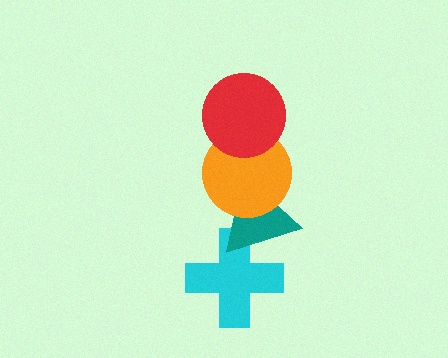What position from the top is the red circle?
The red circle is 1st from the top.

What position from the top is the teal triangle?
The teal triangle is 3rd from the top.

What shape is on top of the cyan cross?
The teal triangle is on top of the cyan cross.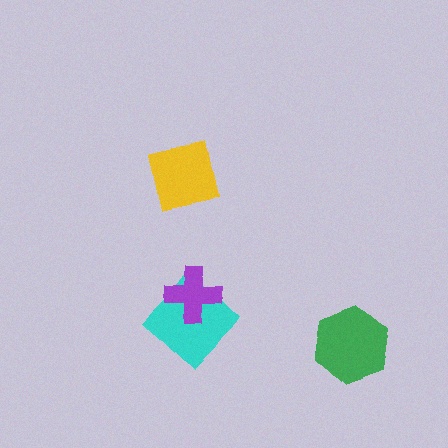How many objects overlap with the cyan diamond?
1 object overlaps with the cyan diamond.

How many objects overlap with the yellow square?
0 objects overlap with the yellow square.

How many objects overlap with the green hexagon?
0 objects overlap with the green hexagon.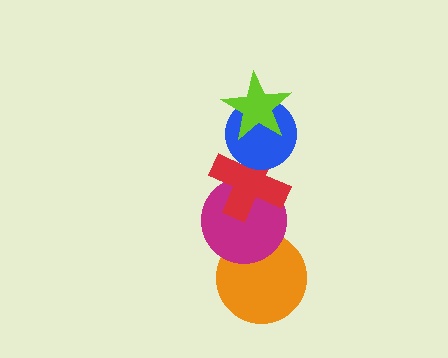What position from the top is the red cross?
The red cross is 3rd from the top.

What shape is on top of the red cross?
The blue circle is on top of the red cross.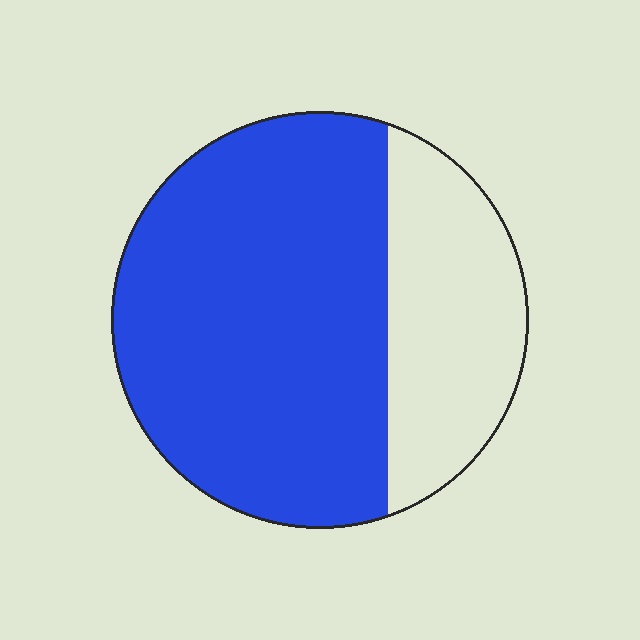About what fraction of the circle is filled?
About two thirds (2/3).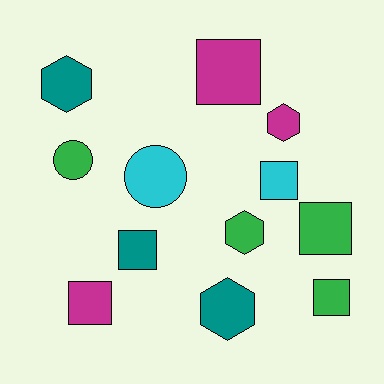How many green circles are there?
There is 1 green circle.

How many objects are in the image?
There are 12 objects.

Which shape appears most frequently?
Square, with 6 objects.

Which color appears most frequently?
Green, with 4 objects.